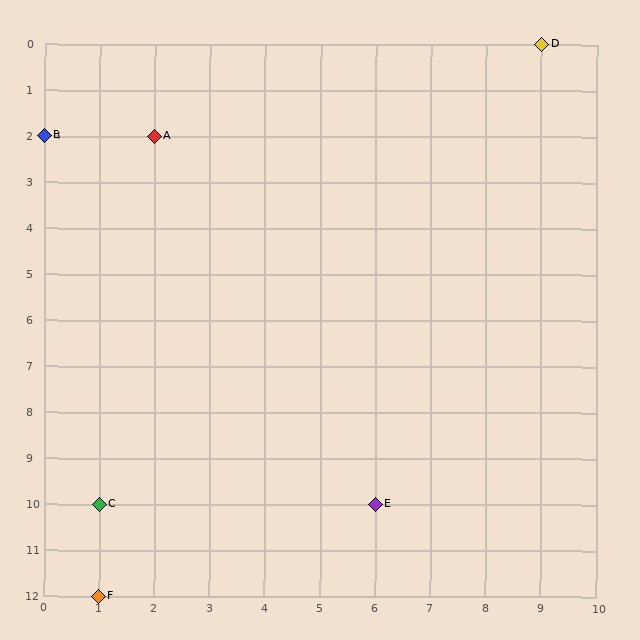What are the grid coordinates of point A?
Point A is at grid coordinates (2, 2).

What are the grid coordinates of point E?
Point E is at grid coordinates (6, 10).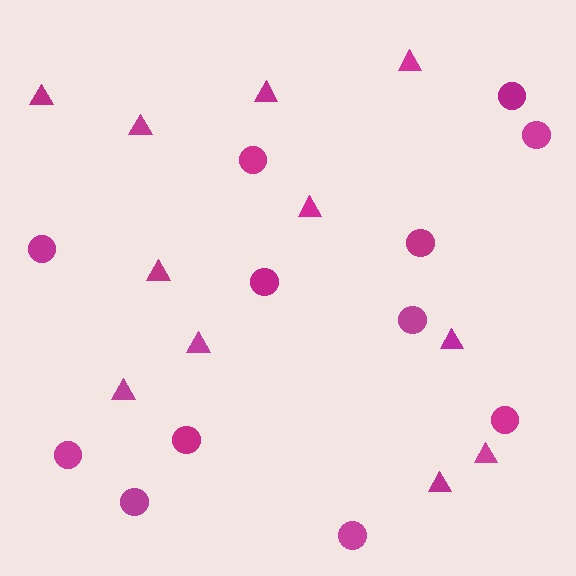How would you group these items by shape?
There are 2 groups: one group of triangles (11) and one group of circles (12).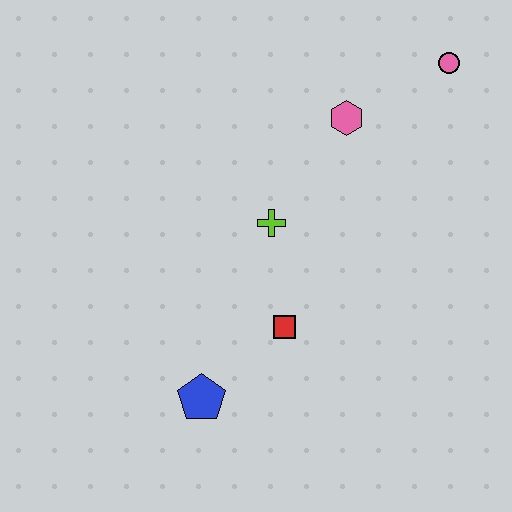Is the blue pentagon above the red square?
No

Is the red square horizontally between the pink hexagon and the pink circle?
No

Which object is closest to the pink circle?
The pink hexagon is closest to the pink circle.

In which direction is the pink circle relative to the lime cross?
The pink circle is to the right of the lime cross.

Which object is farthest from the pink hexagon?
The blue pentagon is farthest from the pink hexagon.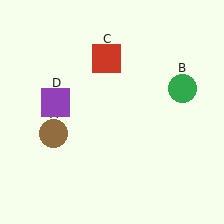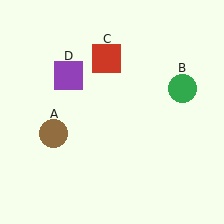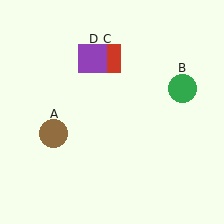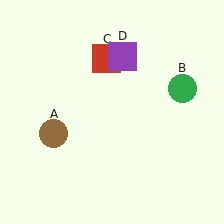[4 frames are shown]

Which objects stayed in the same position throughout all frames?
Brown circle (object A) and green circle (object B) and red square (object C) remained stationary.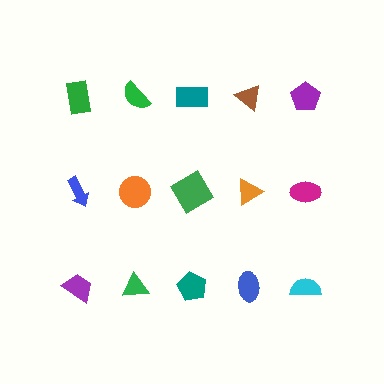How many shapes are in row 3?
5 shapes.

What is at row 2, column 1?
A blue arrow.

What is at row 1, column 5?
A purple pentagon.